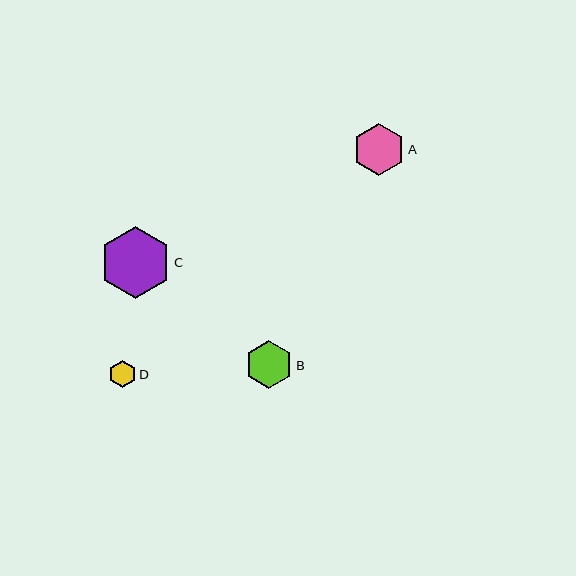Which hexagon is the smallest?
Hexagon D is the smallest with a size of approximately 27 pixels.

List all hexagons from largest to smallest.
From largest to smallest: C, A, B, D.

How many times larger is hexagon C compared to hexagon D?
Hexagon C is approximately 2.6 times the size of hexagon D.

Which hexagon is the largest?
Hexagon C is the largest with a size of approximately 72 pixels.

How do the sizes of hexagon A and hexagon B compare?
Hexagon A and hexagon B are approximately the same size.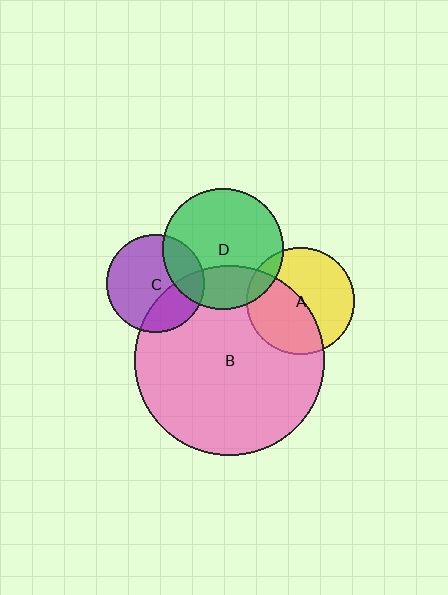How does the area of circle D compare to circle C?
Approximately 1.5 times.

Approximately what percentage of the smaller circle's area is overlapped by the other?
Approximately 25%.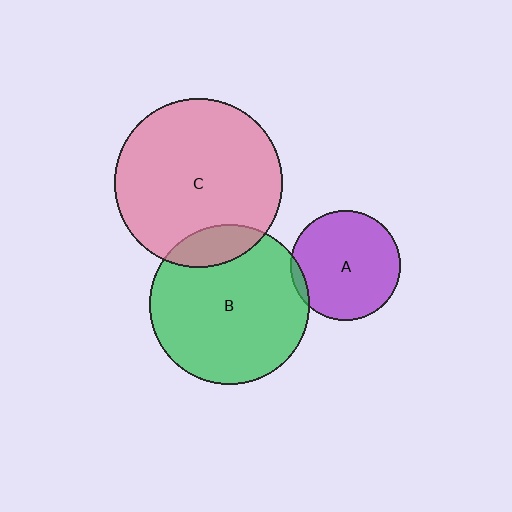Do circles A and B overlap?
Yes.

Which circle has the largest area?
Circle C (pink).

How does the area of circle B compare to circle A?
Approximately 2.1 times.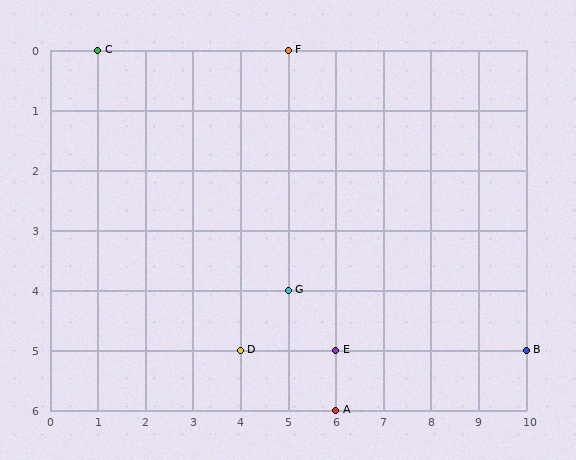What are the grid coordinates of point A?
Point A is at grid coordinates (6, 6).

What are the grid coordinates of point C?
Point C is at grid coordinates (1, 0).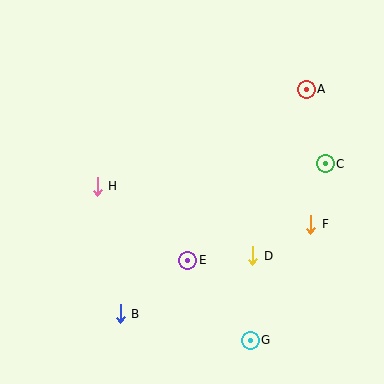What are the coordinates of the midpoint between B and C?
The midpoint between B and C is at (223, 239).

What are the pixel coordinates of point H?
Point H is at (97, 186).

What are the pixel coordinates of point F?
Point F is at (311, 224).